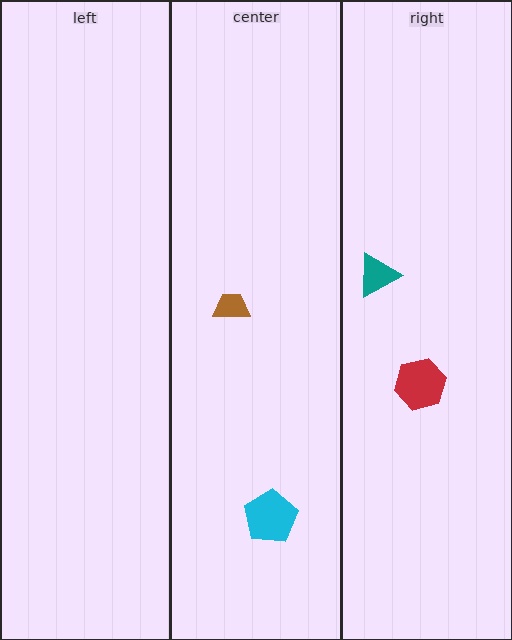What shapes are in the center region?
The brown trapezoid, the cyan pentagon.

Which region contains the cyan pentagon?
The center region.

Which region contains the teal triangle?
The right region.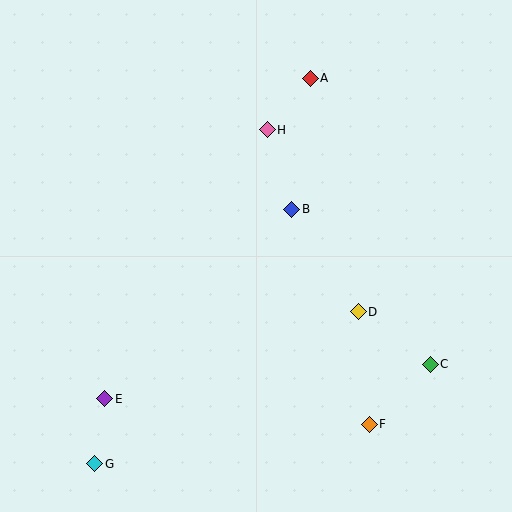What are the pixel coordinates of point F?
Point F is at (369, 424).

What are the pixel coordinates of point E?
Point E is at (105, 399).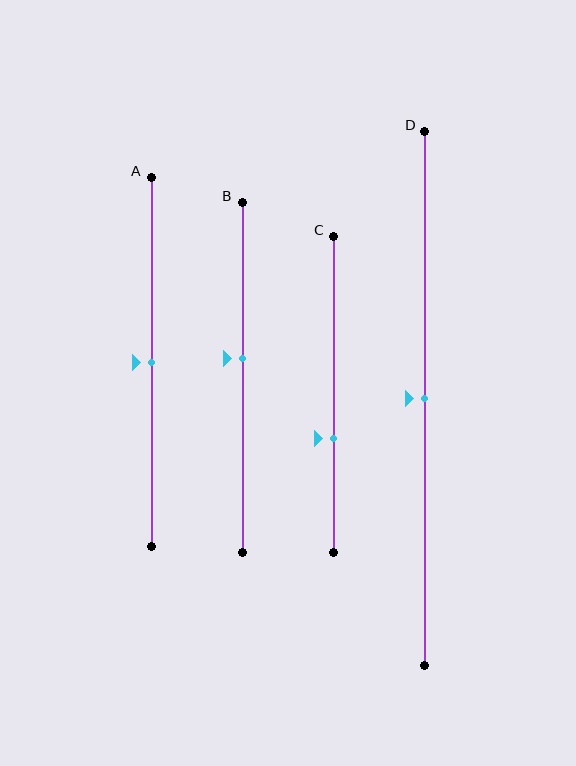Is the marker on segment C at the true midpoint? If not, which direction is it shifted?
No, the marker on segment C is shifted downward by about 14% of the segment length.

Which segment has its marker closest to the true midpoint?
Segment A has its marker closest to the true midpoint.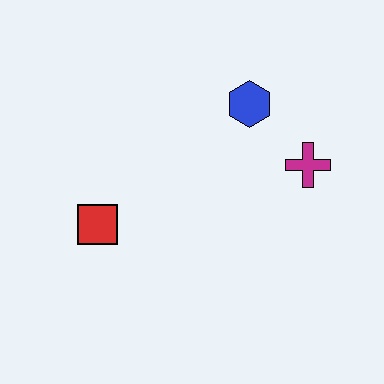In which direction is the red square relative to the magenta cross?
The red square is to the left of the magenta cross.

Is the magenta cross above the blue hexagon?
No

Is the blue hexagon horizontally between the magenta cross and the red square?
Yes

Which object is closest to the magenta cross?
The blue hexagon is closest to the magenta cross.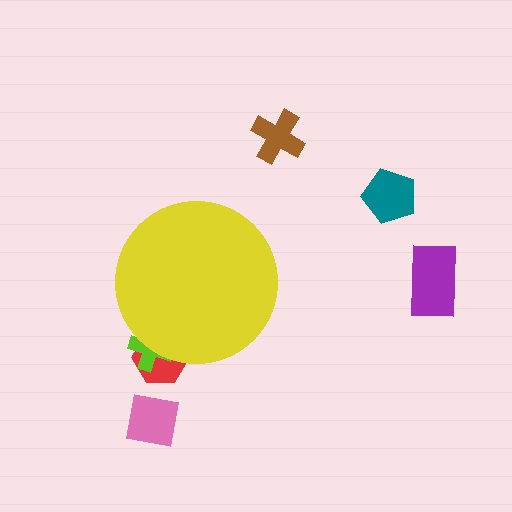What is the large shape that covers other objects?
A yellow circle.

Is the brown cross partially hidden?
No, the brown cross is fully visible.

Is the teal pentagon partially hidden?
No, the teal pentagon is fully visible.